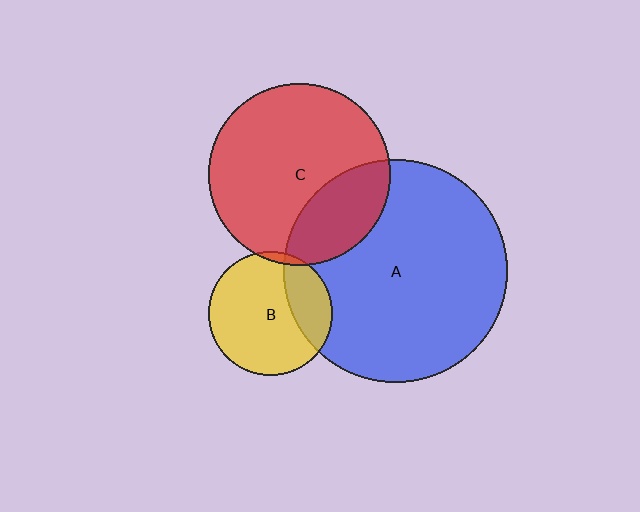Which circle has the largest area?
Circle A (blue).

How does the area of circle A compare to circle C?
Approximately 1.5 times.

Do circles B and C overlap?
Yes.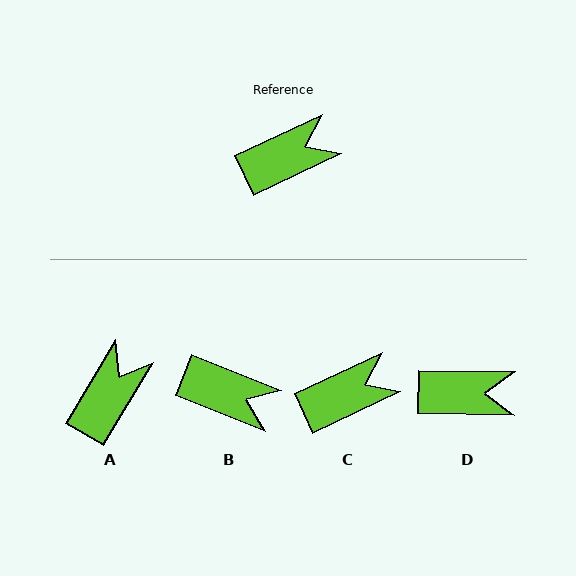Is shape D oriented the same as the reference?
No, it is off by about 26 degrees.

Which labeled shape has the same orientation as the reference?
C.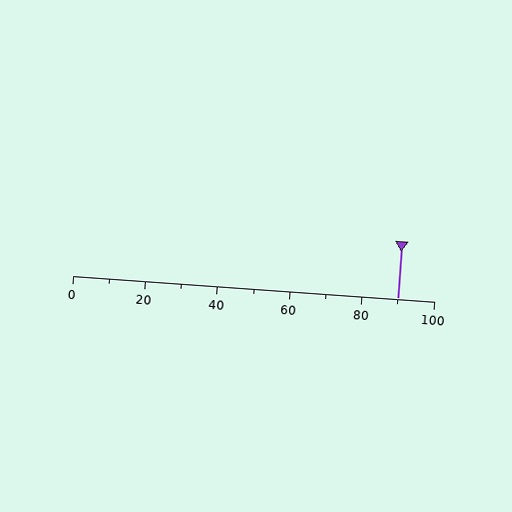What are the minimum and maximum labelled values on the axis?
The axis runs from 0 to 100.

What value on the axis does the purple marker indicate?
The marker indicates approximately 90.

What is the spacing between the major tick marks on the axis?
The major ticks are spaced 20 apart.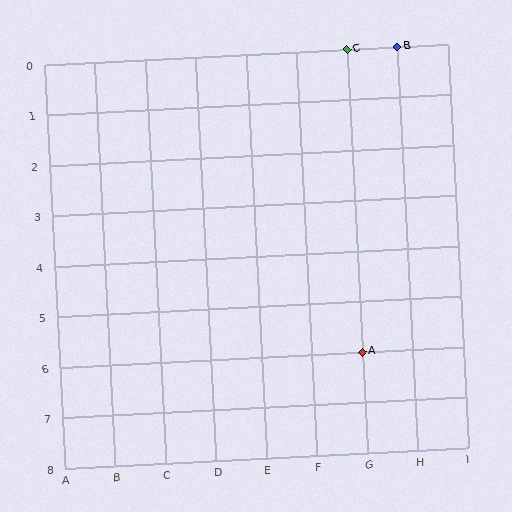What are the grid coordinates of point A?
Point A is at grid coordinates (G, 6).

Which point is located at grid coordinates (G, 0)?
Point C is at (G, 0).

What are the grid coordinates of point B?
Point B is at grid coordinates (H, 0).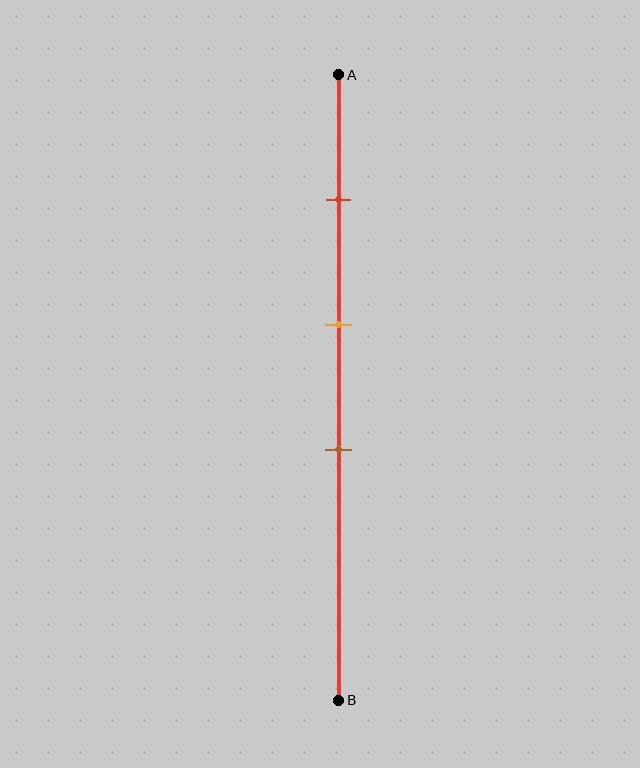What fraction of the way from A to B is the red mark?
The red mark is approximately 20% (0.2) of the way from A to B.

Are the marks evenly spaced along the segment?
Yes, the marks are approximately evenly spaced.